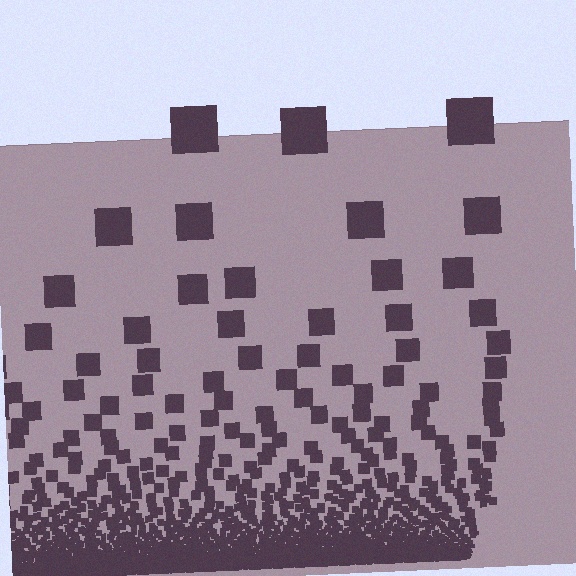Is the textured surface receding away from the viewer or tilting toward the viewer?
The surface appears to tilt toward the viewer. Texture elements get larger and sparser toward the top.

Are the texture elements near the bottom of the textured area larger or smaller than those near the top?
Smaller. The gradient is inverted — elements near the bottom are smaller and denser.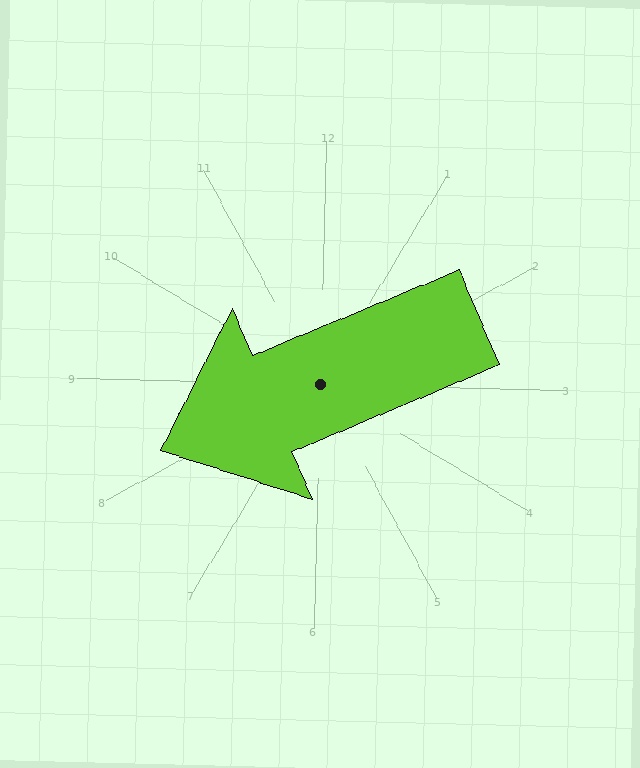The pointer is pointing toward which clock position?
Roughly 8 o'clock.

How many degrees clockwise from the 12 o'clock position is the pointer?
Approximately 246 degrees.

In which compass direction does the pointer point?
Southwest.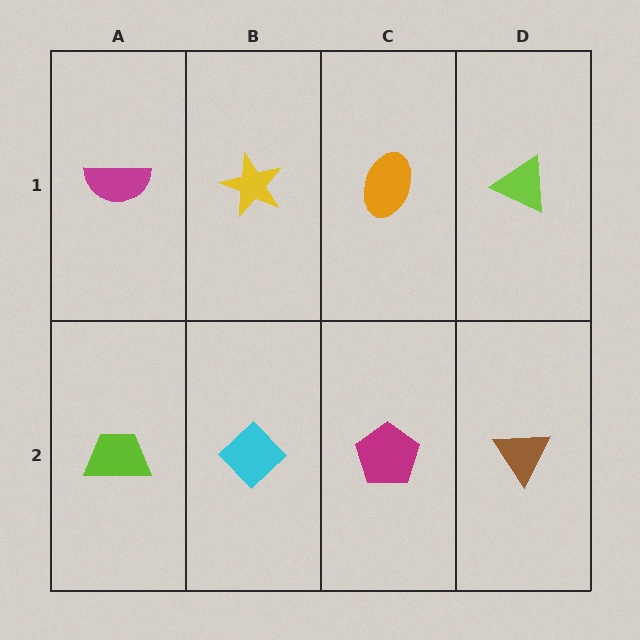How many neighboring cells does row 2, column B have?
3.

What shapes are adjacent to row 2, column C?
An orange ellipse (row 1, column C), a cyan diamond (row 2, column B), a brown triangle (row 2, column D).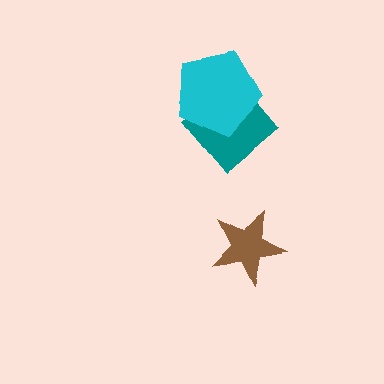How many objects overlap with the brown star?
0 objects overlap with the brown star.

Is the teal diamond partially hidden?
Yes, it is partially covered by another shape.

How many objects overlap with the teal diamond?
1 object overlaps with the teal diamond.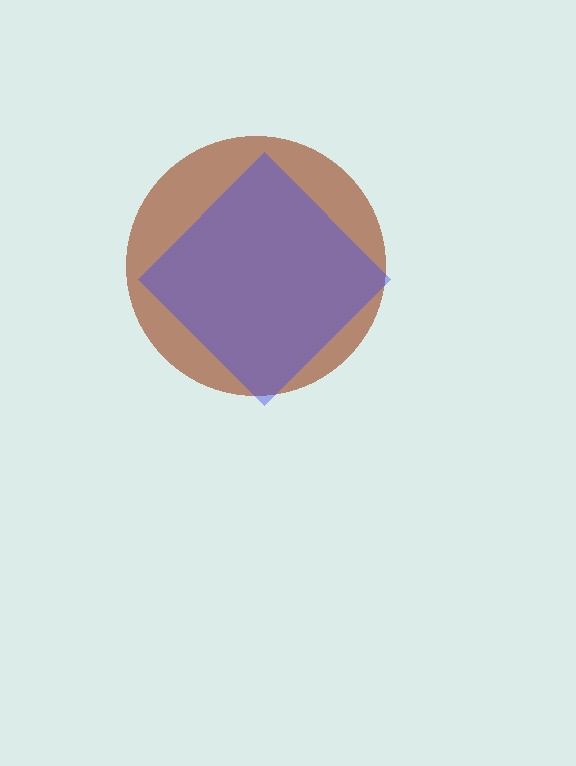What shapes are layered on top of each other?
The layered shapes are: a brown circle, a blue diamond.